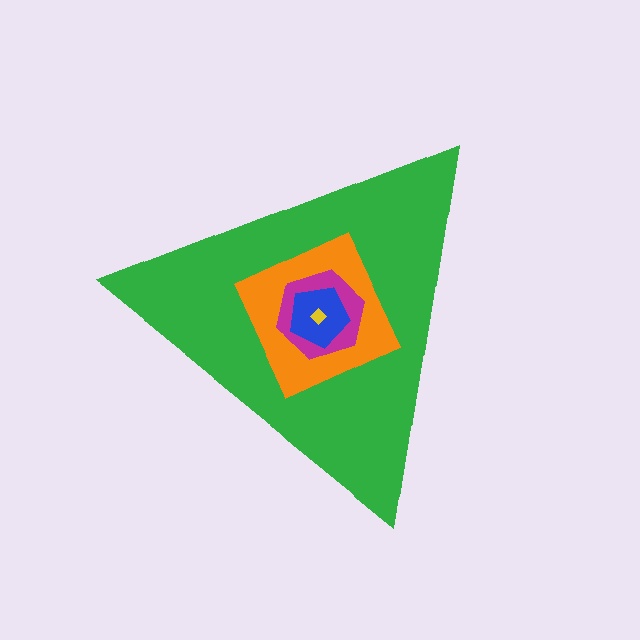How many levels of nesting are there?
5.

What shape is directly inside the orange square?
The magenta hexagon.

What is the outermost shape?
The green triangle.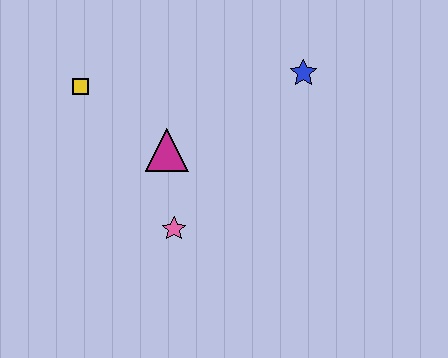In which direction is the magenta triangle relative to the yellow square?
The magenta triangle is to the right of the yellow square.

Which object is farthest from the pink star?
The blue star is farthest from the pink star.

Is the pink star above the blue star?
No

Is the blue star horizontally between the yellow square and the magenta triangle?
No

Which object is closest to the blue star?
The magenta triangle is closest to the blue star.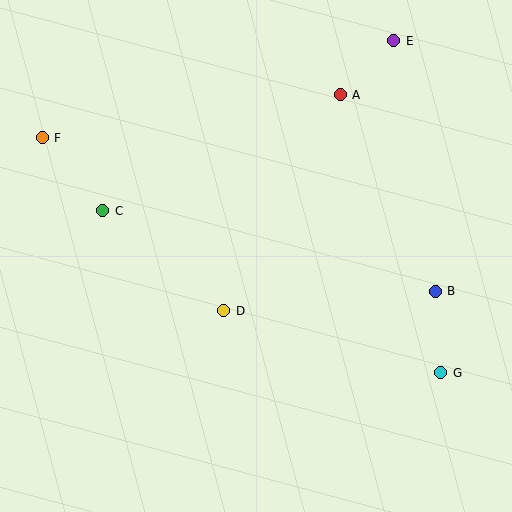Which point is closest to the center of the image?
Point D at (224, 311) is closest to the center.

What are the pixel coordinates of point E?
Point E is at (394, 41).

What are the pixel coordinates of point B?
Point B is at (435, 291).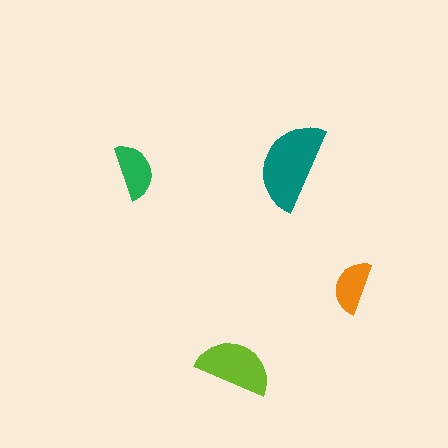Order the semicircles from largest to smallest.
the teal one, the lime one, the green one, the orange one.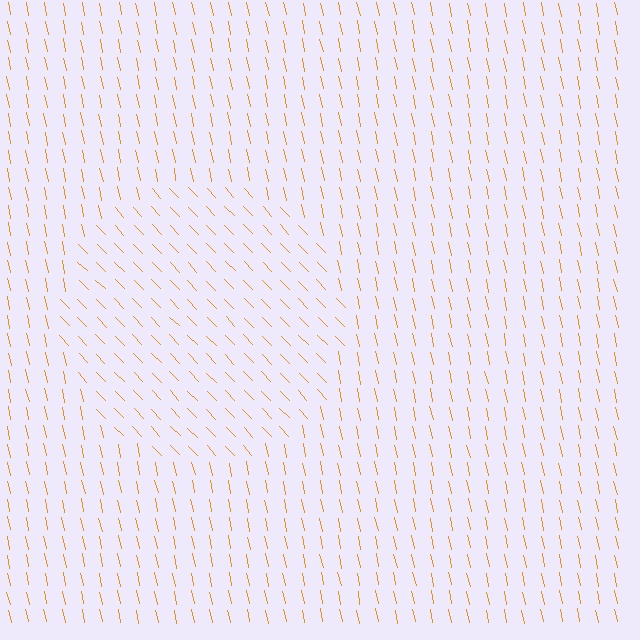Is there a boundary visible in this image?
Yes, there is a texture boundary formed by a change in line orientation.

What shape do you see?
I see a circle.